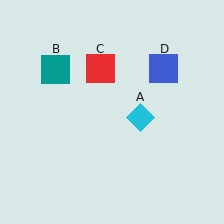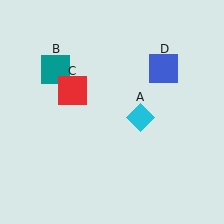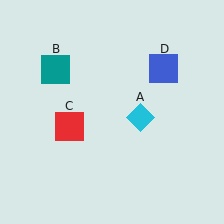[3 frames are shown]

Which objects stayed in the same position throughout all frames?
Cyan diamond (object A) and teal square (object B) and blue square (object D) remained stationary.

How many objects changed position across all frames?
1 object changed position: red square (object C).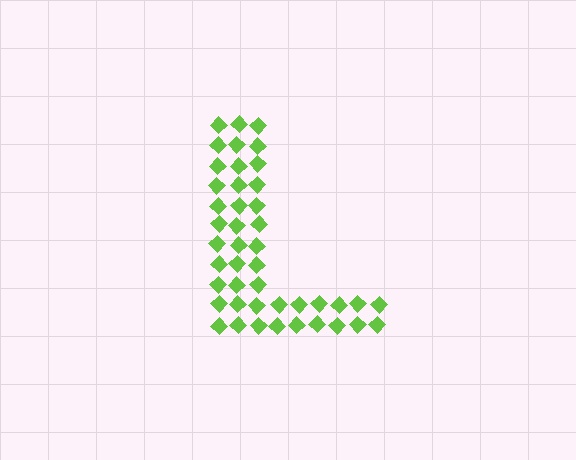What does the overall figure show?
The overall figure shows the letter L.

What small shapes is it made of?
It is made of small diamonds.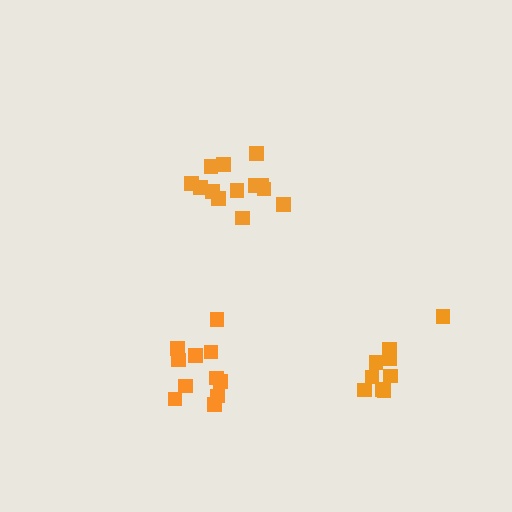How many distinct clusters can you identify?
There are 3 distinct clusters.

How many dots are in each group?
Group 1: 9 dots, Group 2: 11 dots, Group 3: 13 dots (33 total).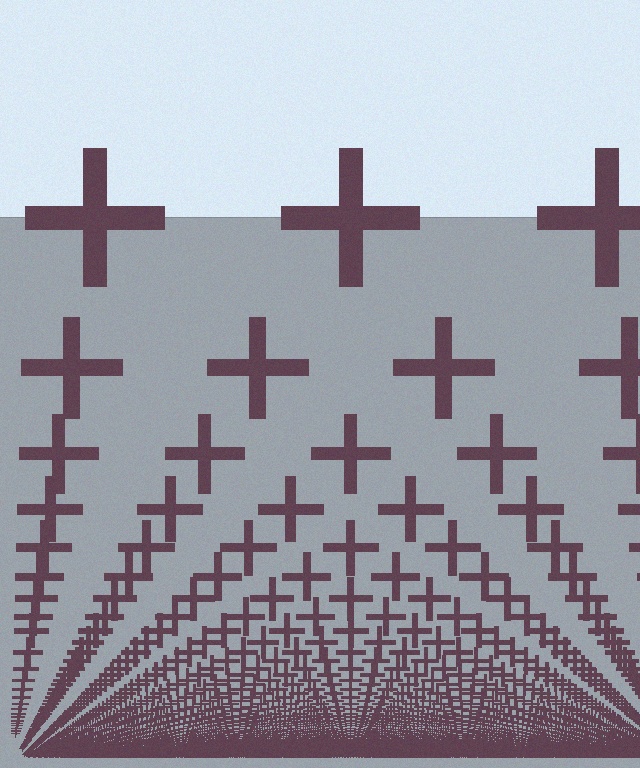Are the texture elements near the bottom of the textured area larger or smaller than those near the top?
Smaller. The gradient is inverted — elements near the bottom are smaller and denser.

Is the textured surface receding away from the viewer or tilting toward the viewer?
The surface appears to tilt toward the viewer. Texture elements get larger and sparser toward the top.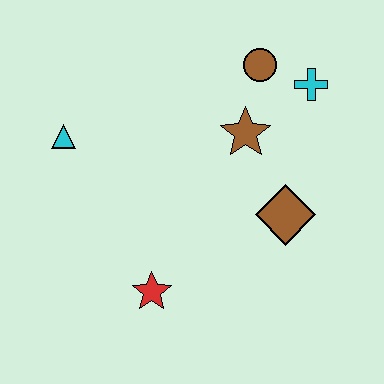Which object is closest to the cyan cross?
The brown circle is closest to the cyan cross.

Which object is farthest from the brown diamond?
The cyan triangle is farthest from the brown diamond.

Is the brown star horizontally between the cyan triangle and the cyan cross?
Yes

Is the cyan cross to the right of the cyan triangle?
Yes